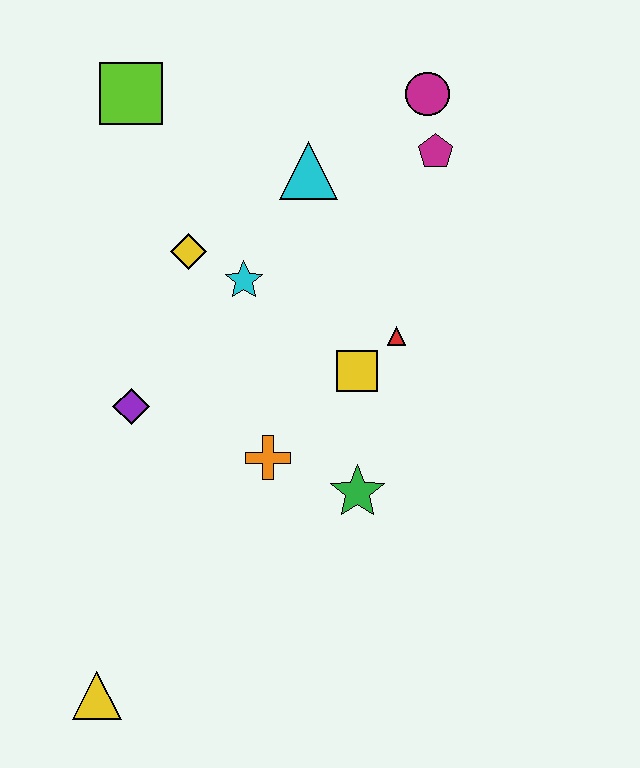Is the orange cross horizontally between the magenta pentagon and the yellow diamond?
Yes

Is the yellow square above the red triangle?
No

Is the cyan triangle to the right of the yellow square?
No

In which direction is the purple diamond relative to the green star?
The purple diamond is to the left of the green star.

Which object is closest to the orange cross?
The green star is closest to the orange cross.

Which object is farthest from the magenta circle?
The yellow triangle is farthest from the magenta circle.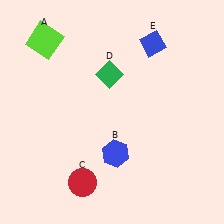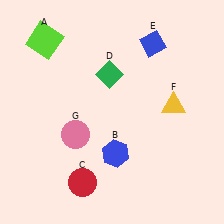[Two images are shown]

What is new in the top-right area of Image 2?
A yellow triangle (F) was added in the top-right area of Image 2.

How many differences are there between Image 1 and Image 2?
There are 2 differences between the two images.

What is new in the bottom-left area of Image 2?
A pink circle (G) was added in the bottom-left area of Image 2.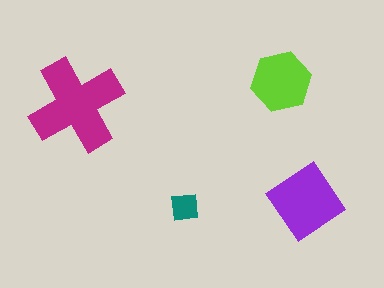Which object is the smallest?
The teal square.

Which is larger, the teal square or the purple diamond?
The purple diamond.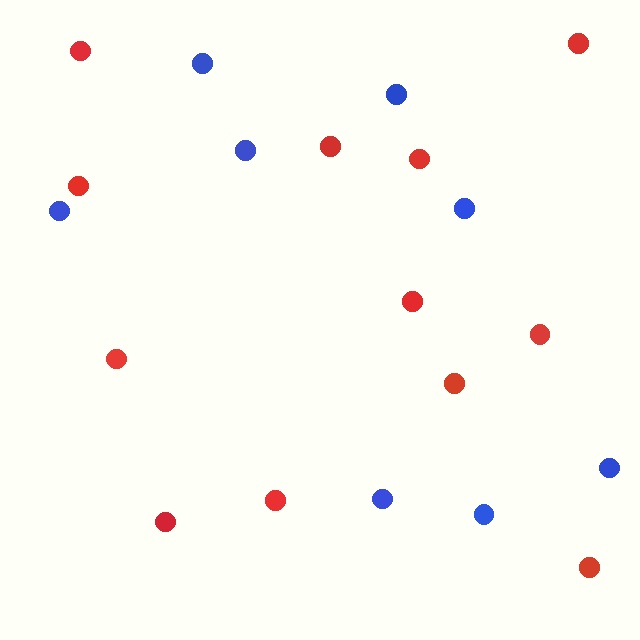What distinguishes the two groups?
There are 2 groups: one group of red circles (12) and one group of blue circles (8).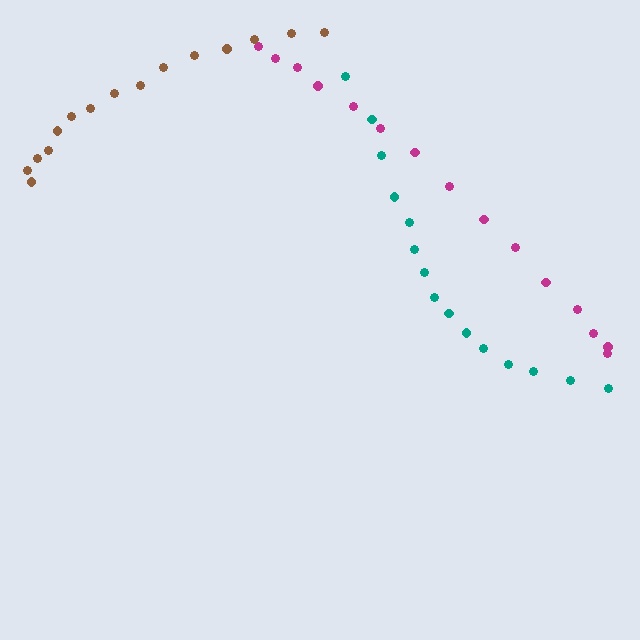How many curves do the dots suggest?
There are 3 distinct paths.